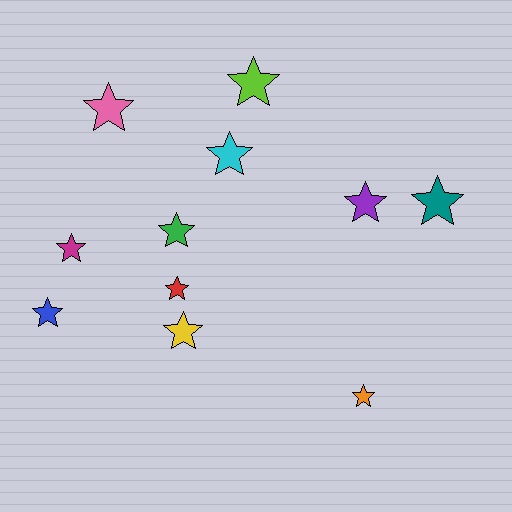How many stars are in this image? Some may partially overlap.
There are 11 stars.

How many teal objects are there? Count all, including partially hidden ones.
There is 1 teal object.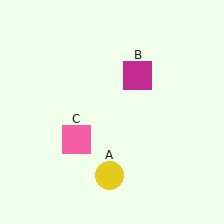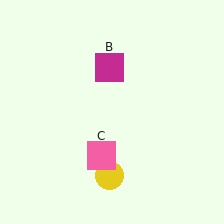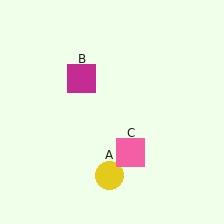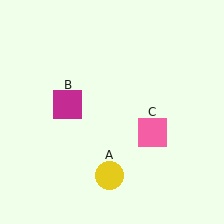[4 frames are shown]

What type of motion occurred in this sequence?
The magenta square (object B), pink square (object C) rotated counterclockwise around the center of the scene.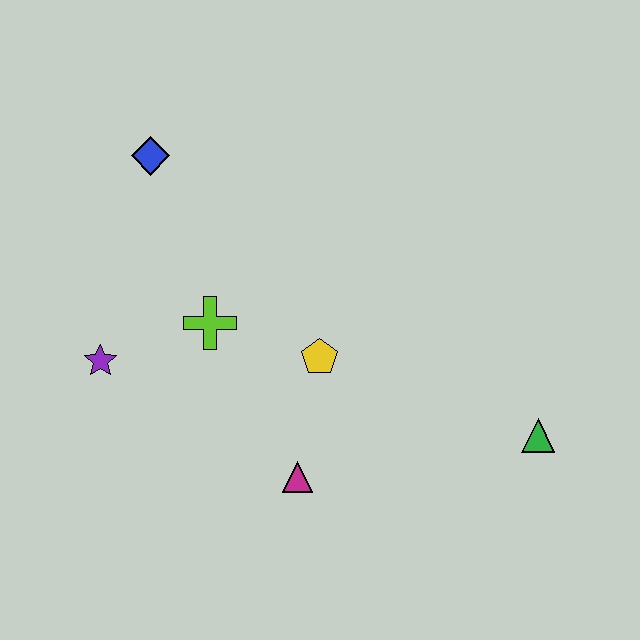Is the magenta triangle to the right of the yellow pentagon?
No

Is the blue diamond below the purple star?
No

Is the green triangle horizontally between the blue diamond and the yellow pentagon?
No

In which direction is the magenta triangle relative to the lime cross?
The magenta triangle is below the lime cross.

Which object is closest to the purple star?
The lime cross is closest to the purple star.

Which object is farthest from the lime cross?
The green triangle is farthest from the lime cross.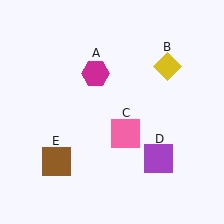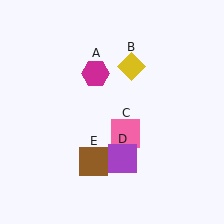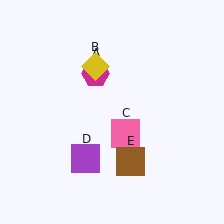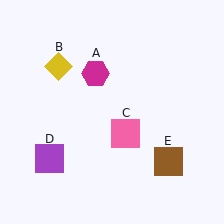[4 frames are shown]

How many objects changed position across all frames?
3 objects changed position: yellow diamond (object B), purple square (object D), brown square (object E).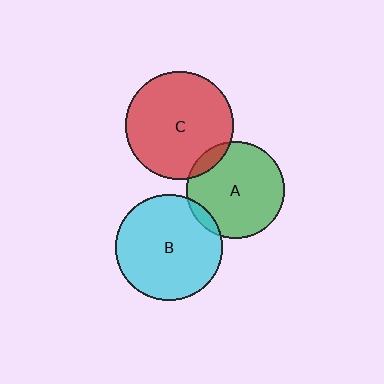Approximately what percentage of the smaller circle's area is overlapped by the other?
Approximately 5%.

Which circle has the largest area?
Circle C (red).